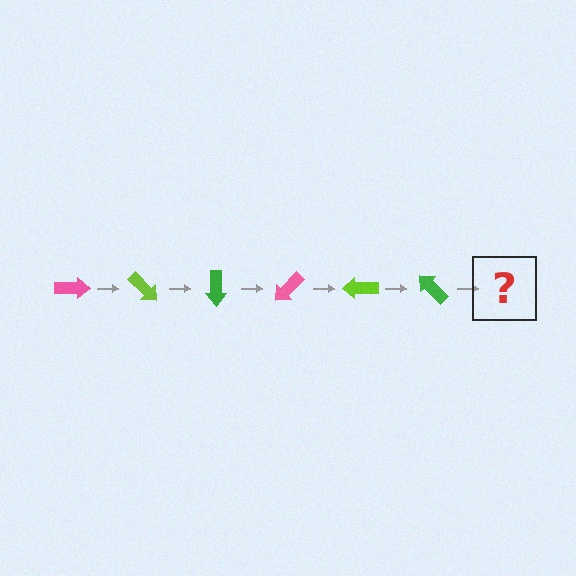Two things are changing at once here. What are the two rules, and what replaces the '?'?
The two rules are that it rotates 45 degrees each step and the color cycles through pink, lime, and green. The '?' should be a pink arrow, rotated 270 degrees from the start.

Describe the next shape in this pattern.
It should be a pink arrow, rotated 270 degrees from the start.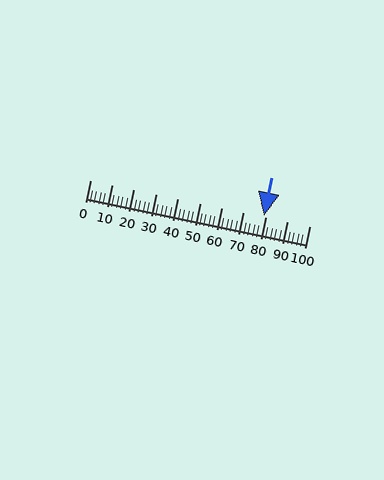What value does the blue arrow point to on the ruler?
The blue arrow points to approximately 79.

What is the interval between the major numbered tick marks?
The major tick marks are spaced 10 units apart.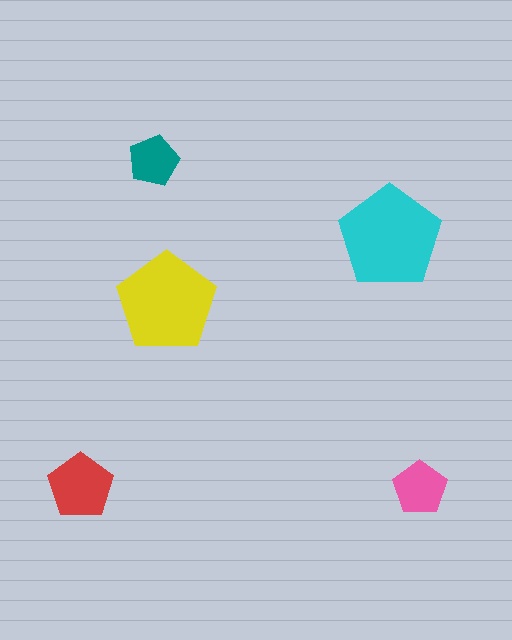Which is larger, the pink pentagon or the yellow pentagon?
The yellow one.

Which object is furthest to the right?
The pink pentagon is rightmost.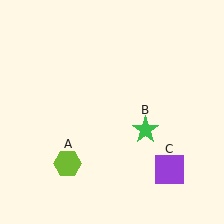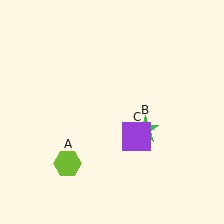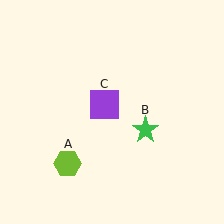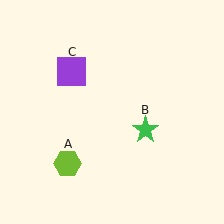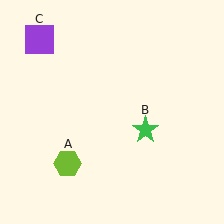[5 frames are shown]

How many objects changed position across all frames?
1 object changed position: purple square (object C).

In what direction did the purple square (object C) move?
The purple square (object C) moved up and to the left.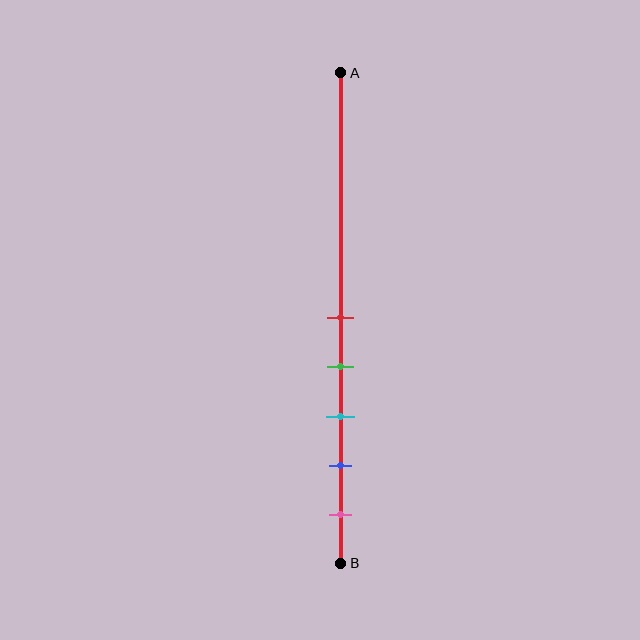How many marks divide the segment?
There are 5 marks dividing the segment.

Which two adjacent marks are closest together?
The red and green marks are the closest adjacent pair.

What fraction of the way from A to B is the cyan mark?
The cyan mark is approximately 70% (0.7) of the way from A to B.